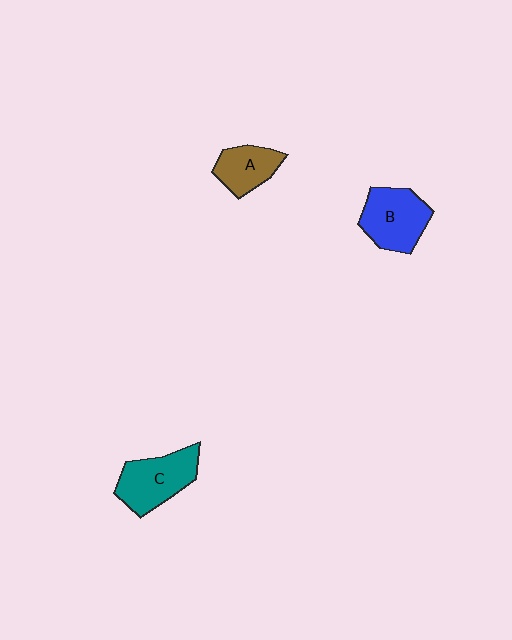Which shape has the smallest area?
Shape A (brown).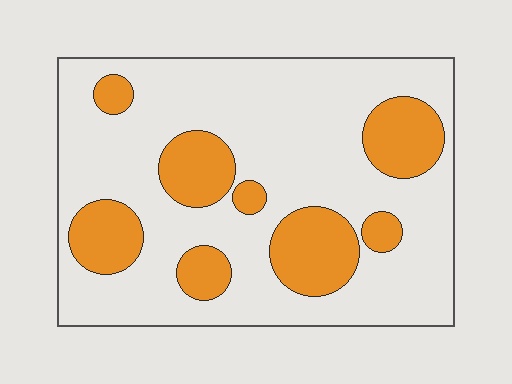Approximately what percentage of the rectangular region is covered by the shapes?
Approximately 25%.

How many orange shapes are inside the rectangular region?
8.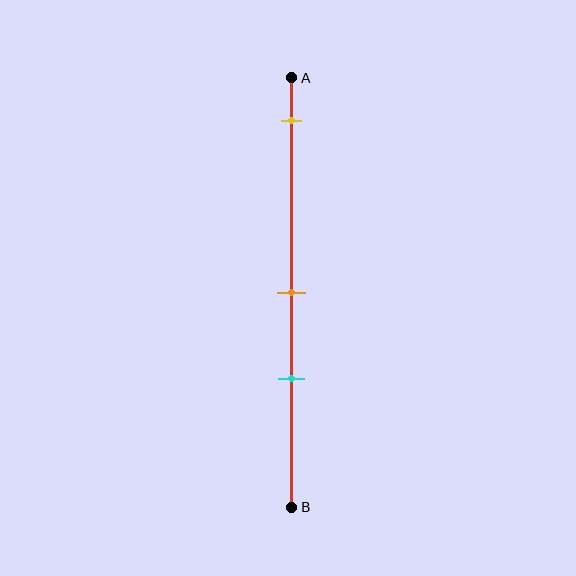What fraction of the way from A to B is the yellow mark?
The yellow mark is approximately 10% (0.1) of the way from A to B.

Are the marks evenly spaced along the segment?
No, the marks are not evenly spaced.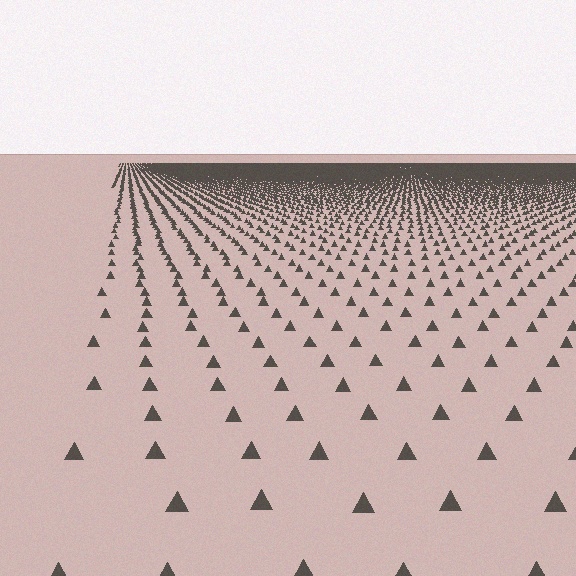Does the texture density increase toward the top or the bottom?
Density increases toward the top.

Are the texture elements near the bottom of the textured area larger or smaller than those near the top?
Larger. Near the bottom, elements are closer to the viewer and appear at a bigger on-screen size.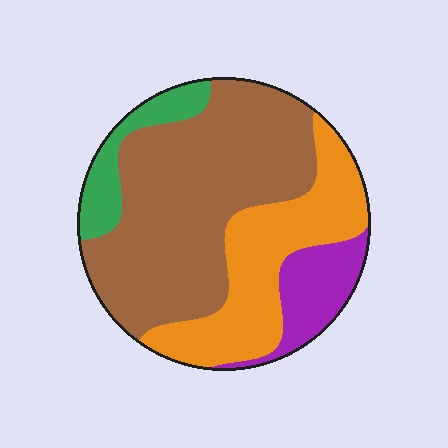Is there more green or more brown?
Brown.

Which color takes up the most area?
Brown, at roughly 50%.